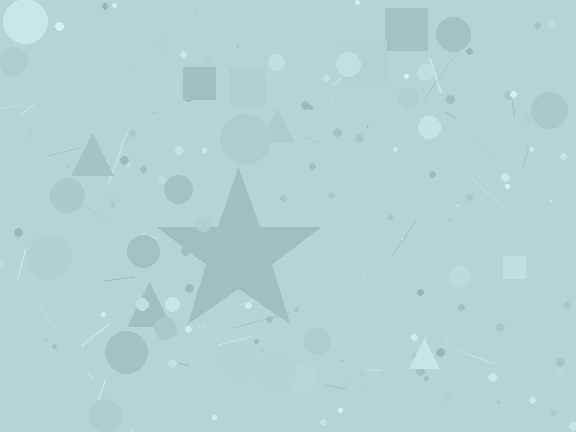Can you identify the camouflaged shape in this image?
The camouflaged shape is a star.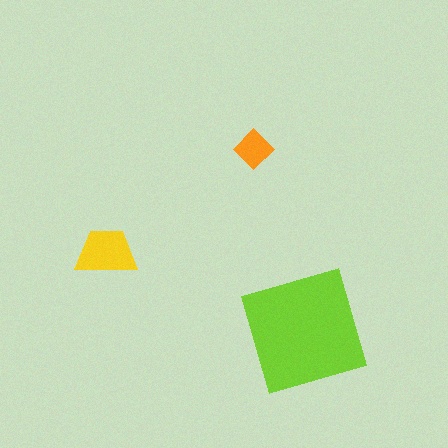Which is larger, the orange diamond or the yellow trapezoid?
The yellow trapezoid.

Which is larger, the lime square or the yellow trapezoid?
The lime square.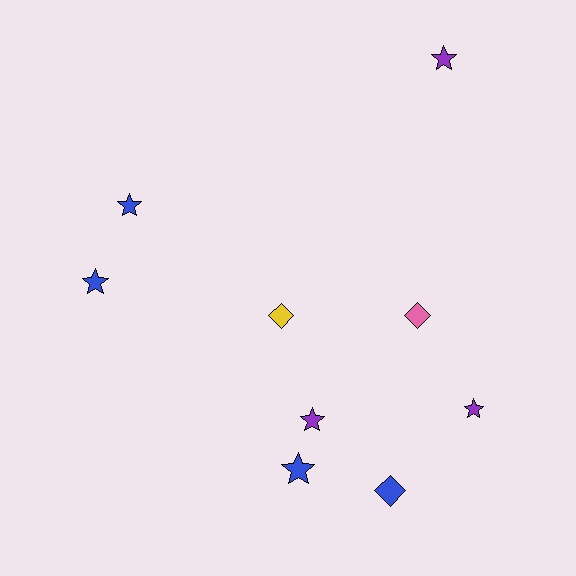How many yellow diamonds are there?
There is 1 yellow diamond.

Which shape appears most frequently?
Star, with 6 objects.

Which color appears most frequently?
Blue, with 4 objects.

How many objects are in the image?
There are 9 objects.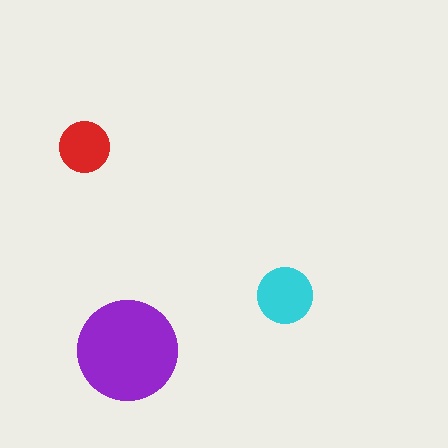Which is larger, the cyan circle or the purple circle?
The purple one.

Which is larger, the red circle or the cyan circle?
The cyan one.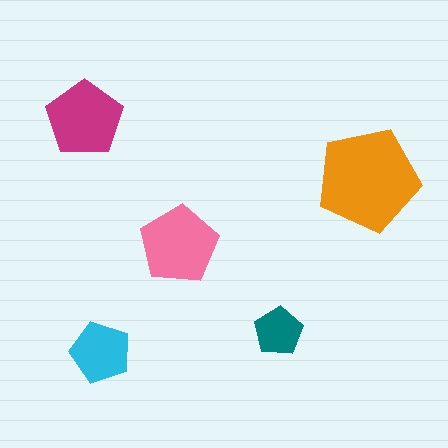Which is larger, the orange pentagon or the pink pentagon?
The orange one.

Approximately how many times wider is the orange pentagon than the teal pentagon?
About 2 times wider.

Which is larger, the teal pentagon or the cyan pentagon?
The cyan one.